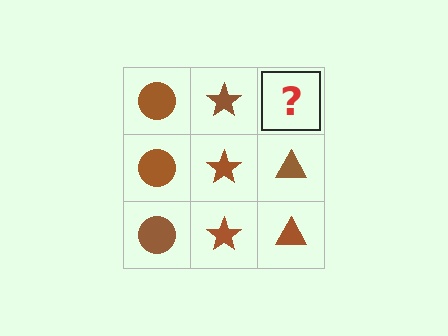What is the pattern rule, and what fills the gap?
The rule is that each column has a consistent shape. The gap should be filled with a brown triangle.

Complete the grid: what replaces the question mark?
The question mark should be replaced with a brown triangle.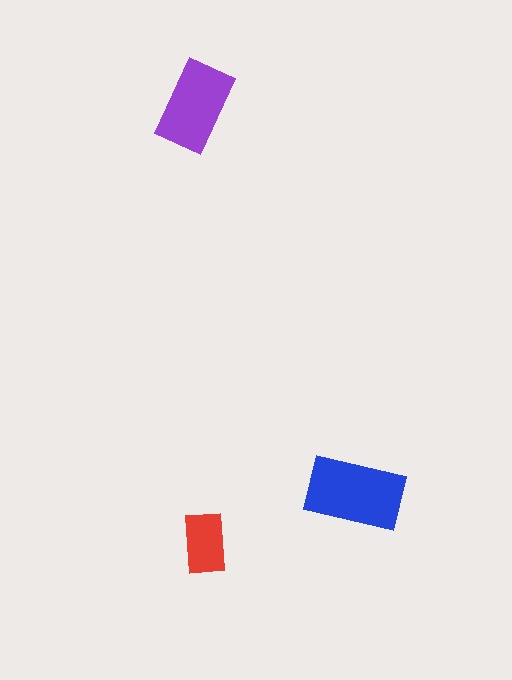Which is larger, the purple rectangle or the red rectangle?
The purple one.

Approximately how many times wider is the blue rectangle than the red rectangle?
About 1.5 times wider.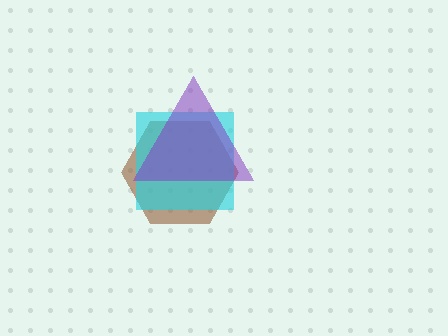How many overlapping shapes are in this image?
There are 3 overlapping shapes in the image.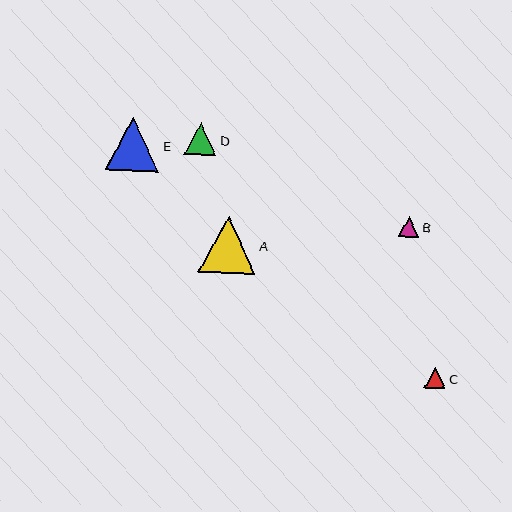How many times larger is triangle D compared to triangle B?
Triangle D is approximately 1.6 times the size of triangle B.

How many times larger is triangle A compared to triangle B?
Triangle A is approximately 2.8 times the size of triangle B.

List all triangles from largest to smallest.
From largest to smallest: A, E, D, C, B.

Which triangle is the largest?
Triangle A is the largest with a size of approximately 57 pixels.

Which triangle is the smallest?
Triangle B is the smallest with a size of approximately 20 pixels.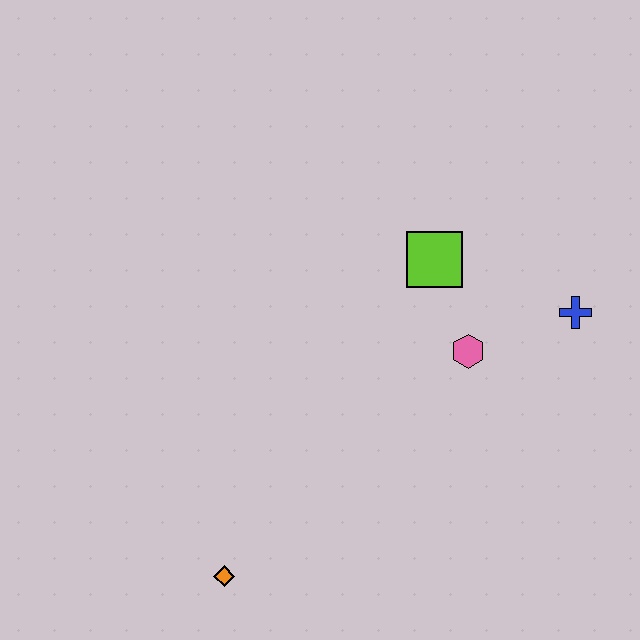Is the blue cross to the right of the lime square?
Yes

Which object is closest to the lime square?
The pink hexagon is closest to the lime square.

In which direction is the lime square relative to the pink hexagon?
The lime square is above the pink hexagon.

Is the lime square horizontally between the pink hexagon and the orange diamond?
Yes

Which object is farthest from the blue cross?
The orange diamond is farthest from the blue cross.